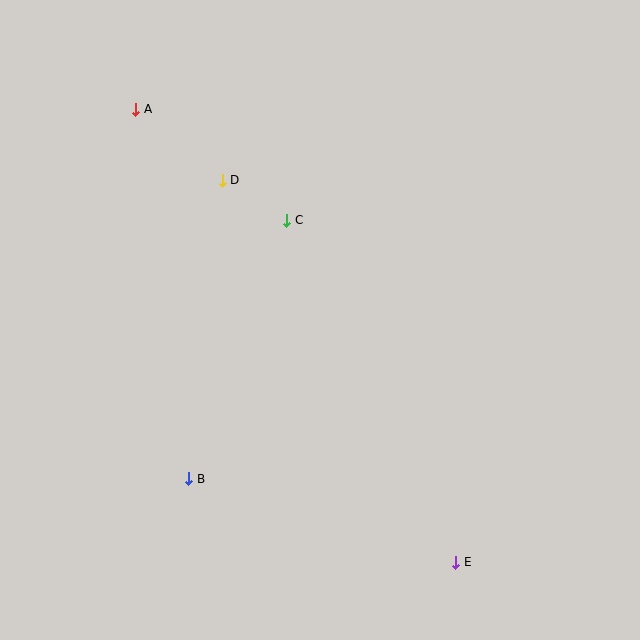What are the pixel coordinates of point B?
Point B is at (189, 479).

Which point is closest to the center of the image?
Point C at (287, 220) is closest to the center.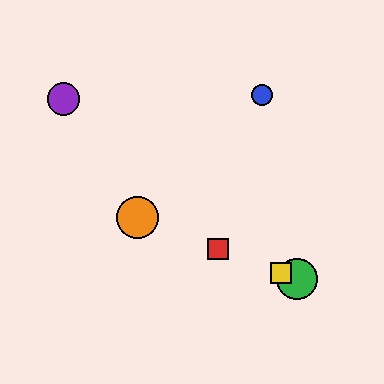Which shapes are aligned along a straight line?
The red square, the green circle, the yellow square, the orange circle are aligned along a straight line.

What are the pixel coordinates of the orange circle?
The orange circle is at (137, 218).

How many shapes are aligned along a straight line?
4 shapes (the red square, the green circle, the yellow square, the orange circle) are aligned along a straight line.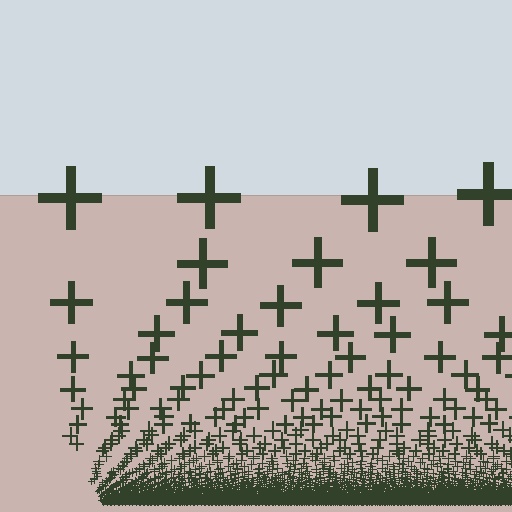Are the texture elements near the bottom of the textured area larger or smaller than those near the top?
Smaller. The gradient is inverted — elements near the bottom are smaller and denser.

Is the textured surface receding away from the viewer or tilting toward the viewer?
The surface appears to tilt toward the viewer. Texture elements get larger and sparser toward the top.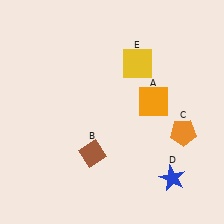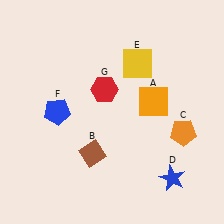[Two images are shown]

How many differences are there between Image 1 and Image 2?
There are 2 differences between the two images.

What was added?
A blue pentagon (F), a red hexagon (G) were added in Image 2.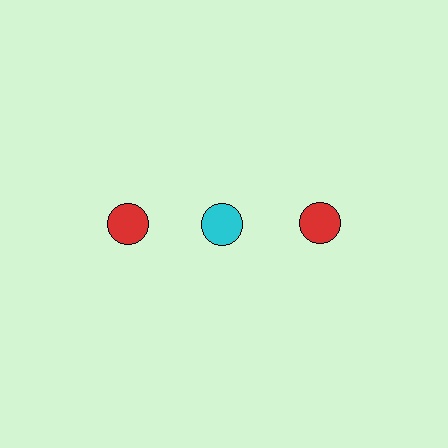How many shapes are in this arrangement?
There are 3 shapes arranged in a grid pattern.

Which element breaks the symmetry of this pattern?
The cyan circle in the top row, second from left column breaks the symmetry. All other shapes are red circles.